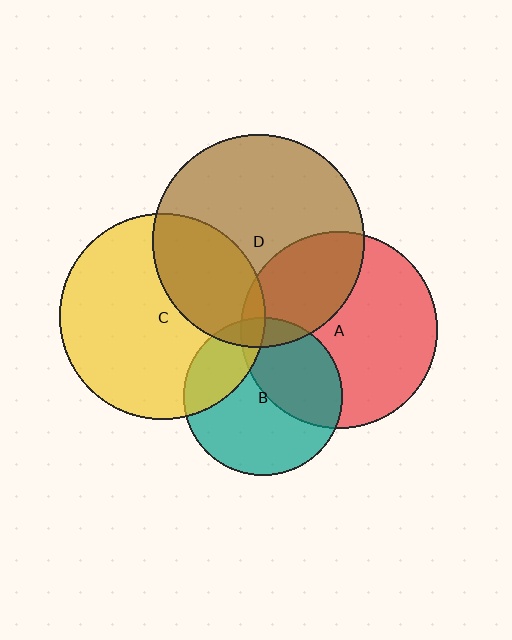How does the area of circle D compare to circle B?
Approximately 1.8 times.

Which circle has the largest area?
Circle D (brown).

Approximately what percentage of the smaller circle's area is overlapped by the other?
Approximately 25%.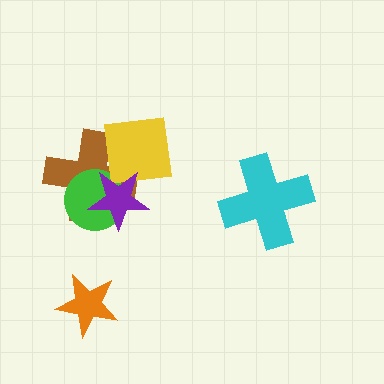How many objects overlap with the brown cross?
3 objects overlap with the brown cross.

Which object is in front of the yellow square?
The purple star is in front of the yellow square.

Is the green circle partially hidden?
Yes, it is partially covered by another shape.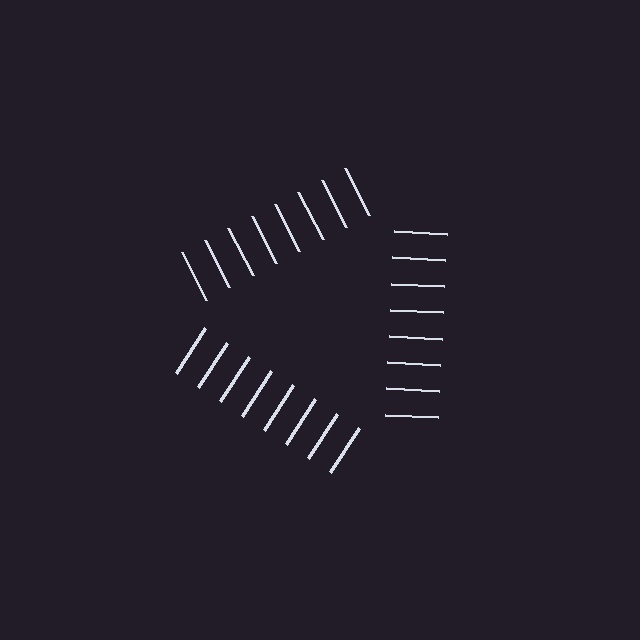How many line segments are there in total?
24 — 8 along each of the 3 edges.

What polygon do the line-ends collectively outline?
An illusory triangle — the line segments terminate on its edges but no continuous stroke is drawn.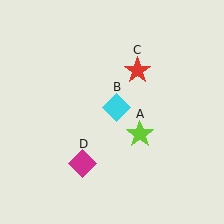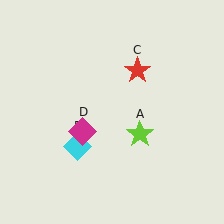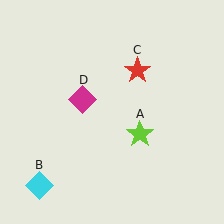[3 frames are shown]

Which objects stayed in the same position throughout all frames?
Lime star (object A) and red star (object C) remained stationary.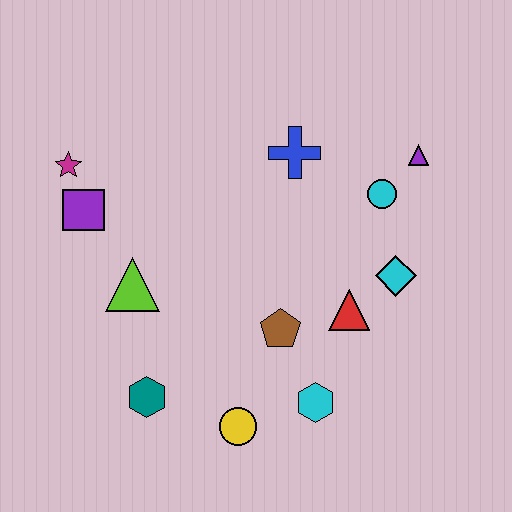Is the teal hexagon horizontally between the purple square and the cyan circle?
Yes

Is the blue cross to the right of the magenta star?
Yes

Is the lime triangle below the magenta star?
Yes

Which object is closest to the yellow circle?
The cyan hexagon is closest to the yellow circle.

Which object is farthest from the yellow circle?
The purple triangle is farthest from the yellow circle.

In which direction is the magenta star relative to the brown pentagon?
The magenta star is to the left of the brown pentagon.